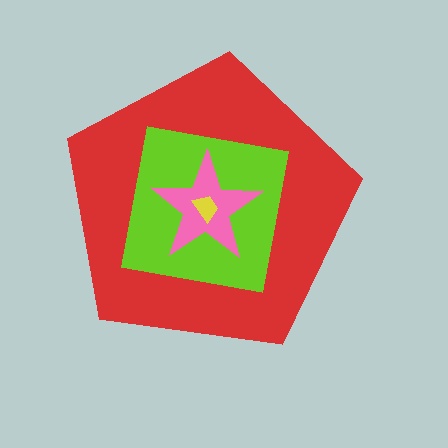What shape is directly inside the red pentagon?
The lime square.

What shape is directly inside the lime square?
The pink star.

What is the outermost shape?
The red pentagon.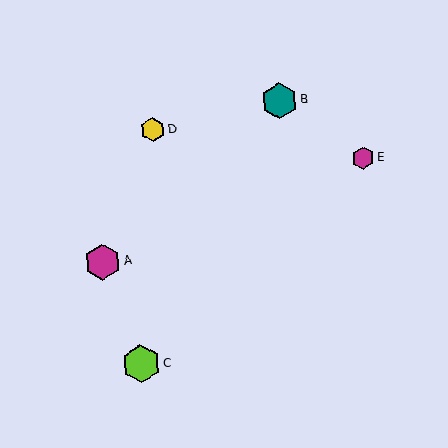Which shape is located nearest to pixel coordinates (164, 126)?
The yellow hexagon (labeled D) at (153, 130) is nearest to that location.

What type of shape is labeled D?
Shape D is a yellow hexagon.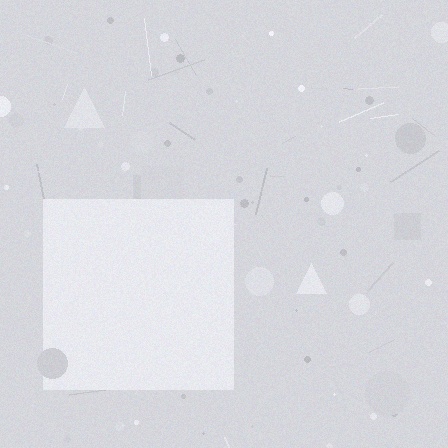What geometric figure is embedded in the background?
A square is embedded in the background.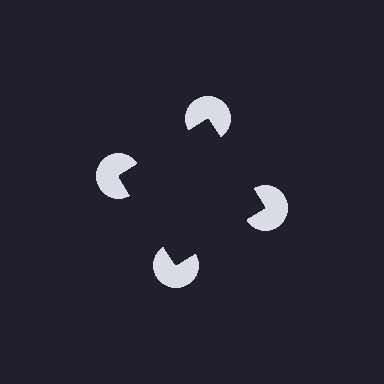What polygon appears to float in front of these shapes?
An illusory square — its edges are inferred from the aligned wedge cuts in the pac-man discs, not physically drawn.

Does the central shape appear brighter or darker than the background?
It typically appears slightly darker than the background, even though no actual brightness change is drawn.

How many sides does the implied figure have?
4 sides.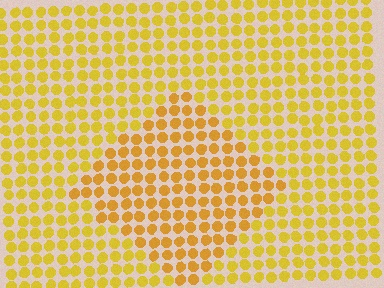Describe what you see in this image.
The image is filled with small yellow elements in a uniform arrangement. A diamond-shaped region is visible where the elements are tinted to a slightly different hue, forming a subtle color boundary.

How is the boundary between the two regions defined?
The boundary is defined purely by a slight shift in hue (about 15 degrees). Spacing, size, and orientation are identical on both sides.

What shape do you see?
I see a diamond.